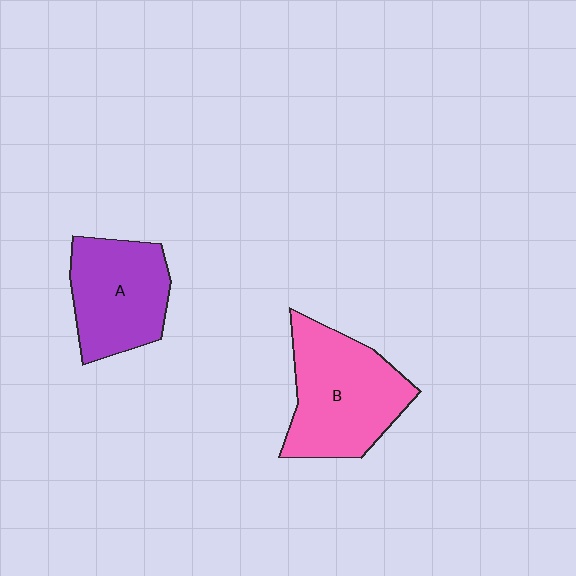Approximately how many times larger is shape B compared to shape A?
Approximately 1.2 times.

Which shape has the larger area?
Shape B (pink).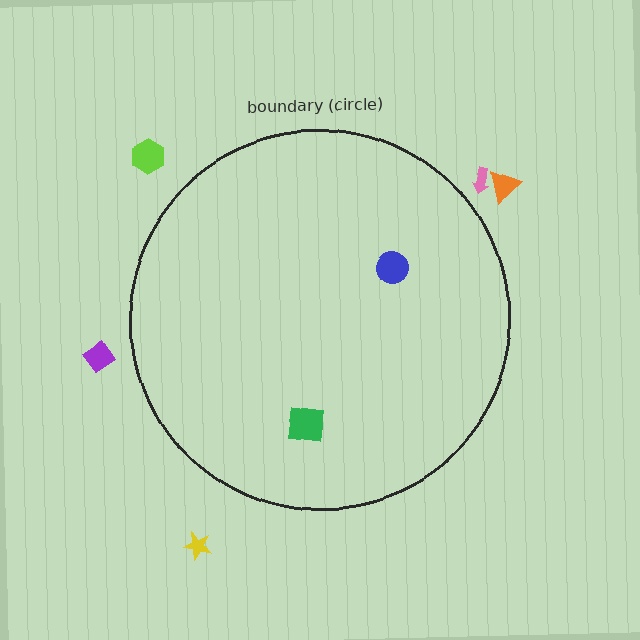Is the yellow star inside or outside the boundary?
Outside.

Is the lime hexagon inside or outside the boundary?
Outside.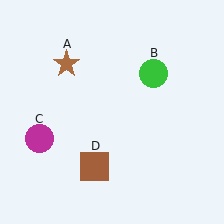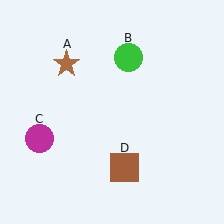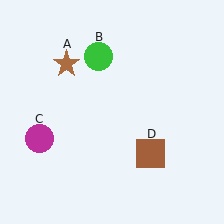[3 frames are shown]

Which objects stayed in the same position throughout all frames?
Brown star (object A) and magenta circle (object C) remained stationary.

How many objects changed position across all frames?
2 objects changed position: green circle (object B), brown square (object D).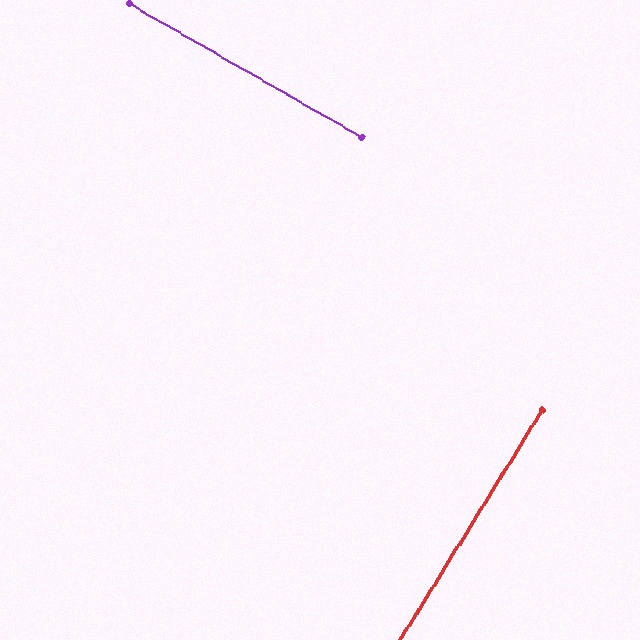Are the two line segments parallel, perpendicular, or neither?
Perpendicular — they meet at approximately 88°.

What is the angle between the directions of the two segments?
Approximately 88 degrees.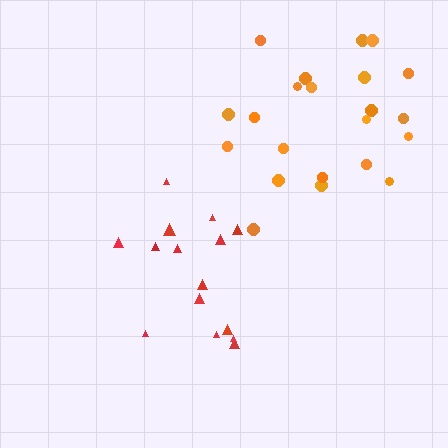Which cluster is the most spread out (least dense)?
Orange.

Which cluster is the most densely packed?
Red.